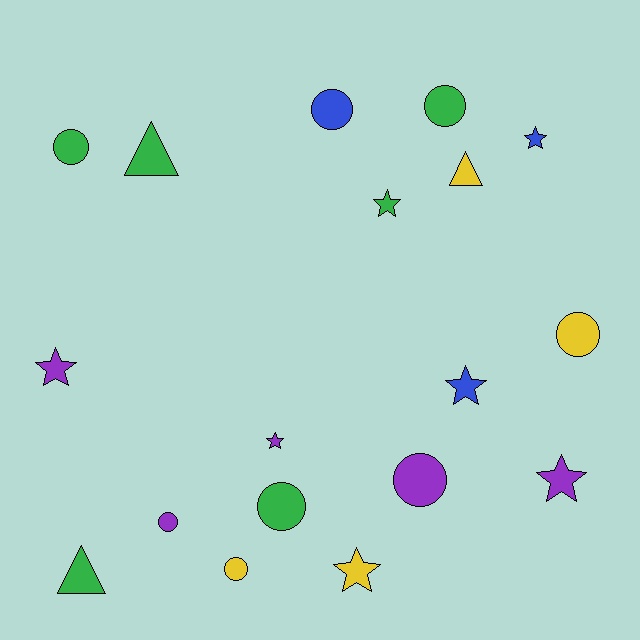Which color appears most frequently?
Green, with 6 objects.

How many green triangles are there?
There are 2 green triangles.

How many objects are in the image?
There are 18 objects.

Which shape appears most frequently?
Circle, with 8 objects.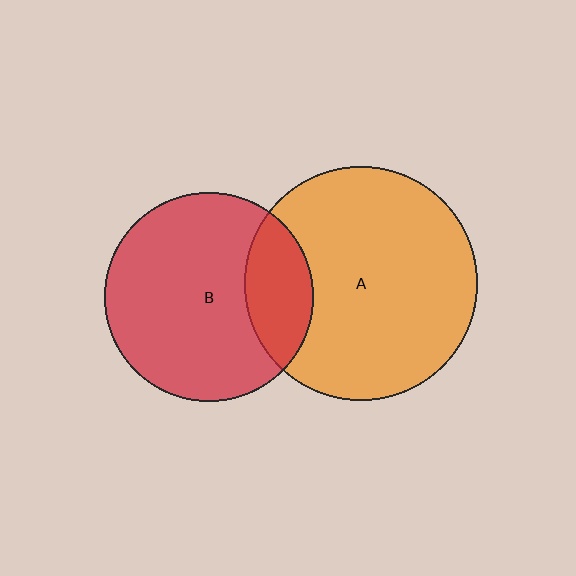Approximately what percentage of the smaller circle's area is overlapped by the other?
Approximately 20%.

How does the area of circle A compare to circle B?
Approximately 1.3 times.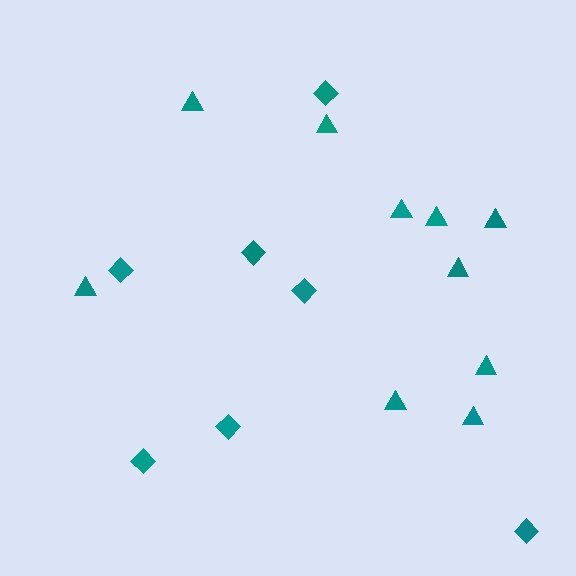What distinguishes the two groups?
There are 2 groups: one group of triangles (10) and one group of diamonds (7).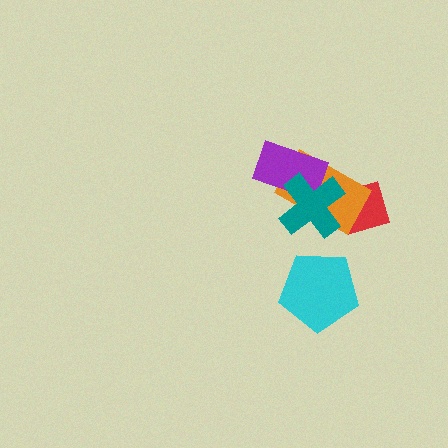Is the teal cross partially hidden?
No, no other shape covers it.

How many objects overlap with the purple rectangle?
2 objects overlap with the purple rectangle.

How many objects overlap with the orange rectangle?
3 objects overlap with the orange rectangle.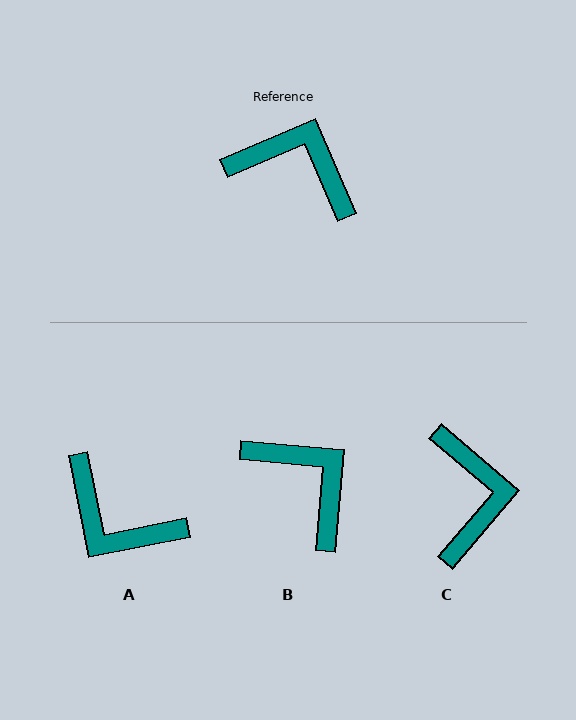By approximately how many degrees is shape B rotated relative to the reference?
Approximately 28 degrees clockwise.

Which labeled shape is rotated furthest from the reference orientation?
A, about 168 degrees away.